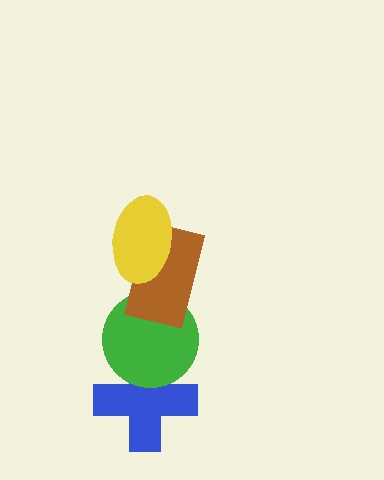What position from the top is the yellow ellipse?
The yellow ellipse is 1st from the top.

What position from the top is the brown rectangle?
The brown rectangle is 2nd from the top.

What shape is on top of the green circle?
The brown rectangle is on top of the green circle.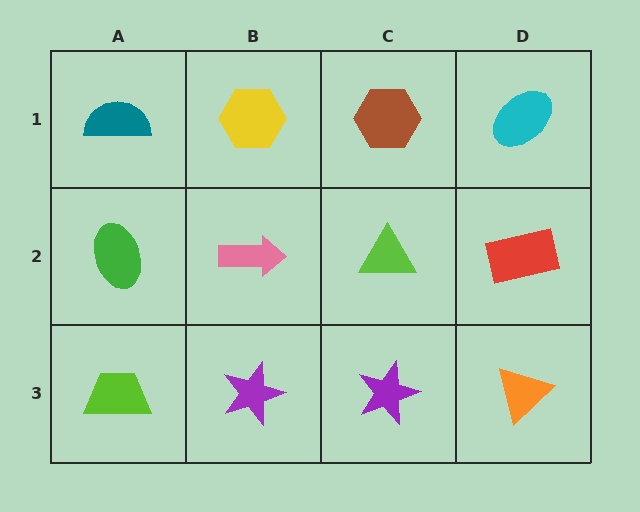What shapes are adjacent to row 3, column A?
A green ellipse (row 2, column A), a purple star (row 3, column B).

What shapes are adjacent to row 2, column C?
A brown hexagon (row 1, column C), a purple star (row 3, column C), a pink arrow (row 2, column B), a red rectangle (row 2, column D).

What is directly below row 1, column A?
A green ellipse.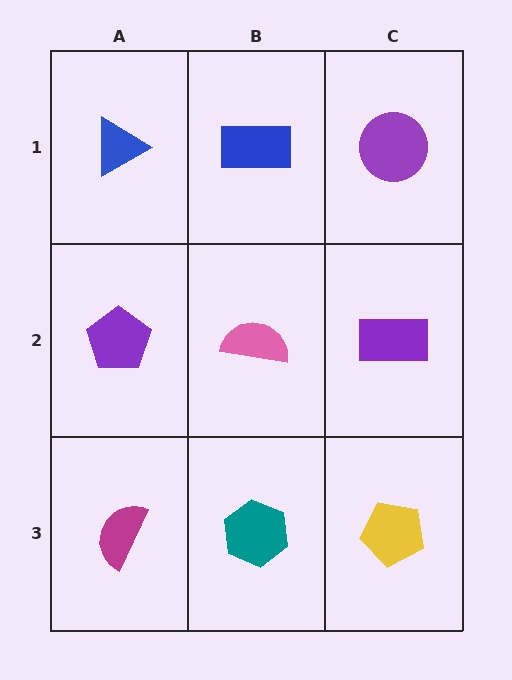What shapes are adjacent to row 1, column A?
A purple pentagon (row 2, column A), a blue rectangle (row 1, column B).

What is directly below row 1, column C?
A purple rectangle.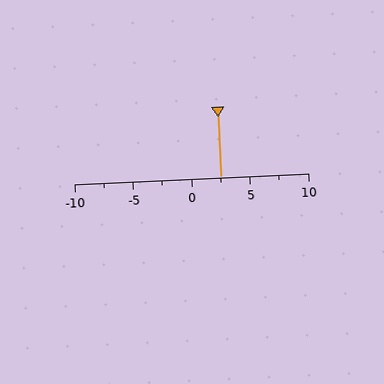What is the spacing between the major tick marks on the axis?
The major ticks are spaced 5 apart.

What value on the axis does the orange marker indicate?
The marker indicates approximately 2.5.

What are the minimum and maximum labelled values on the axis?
The axis runs from -10 to 10.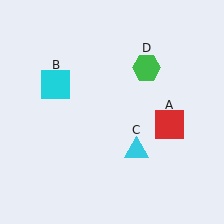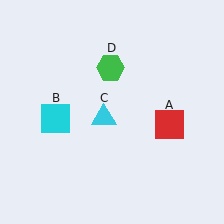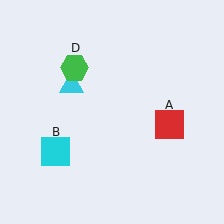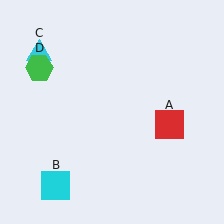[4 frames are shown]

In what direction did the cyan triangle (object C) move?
The cyan triangle (object C) moved up and to the left.